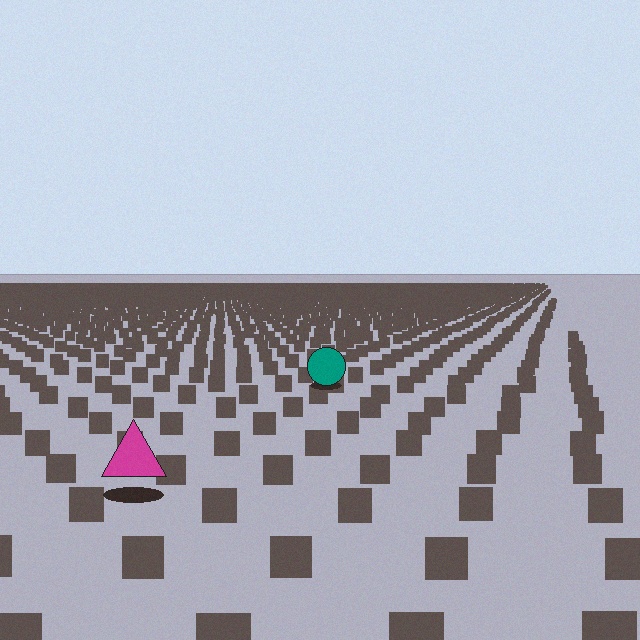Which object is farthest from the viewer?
The teal circle is farthest from the viewer. It appears smaller and the ground texture around it is denser.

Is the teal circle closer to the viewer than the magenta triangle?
No. The magenta triangle is closer — you can tell from the texture gradient: the ground texture is coarser near it.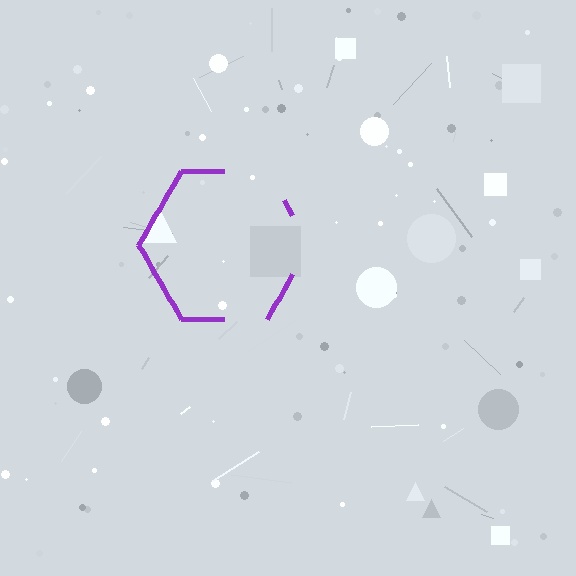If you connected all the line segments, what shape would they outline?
They would outline a hexagon.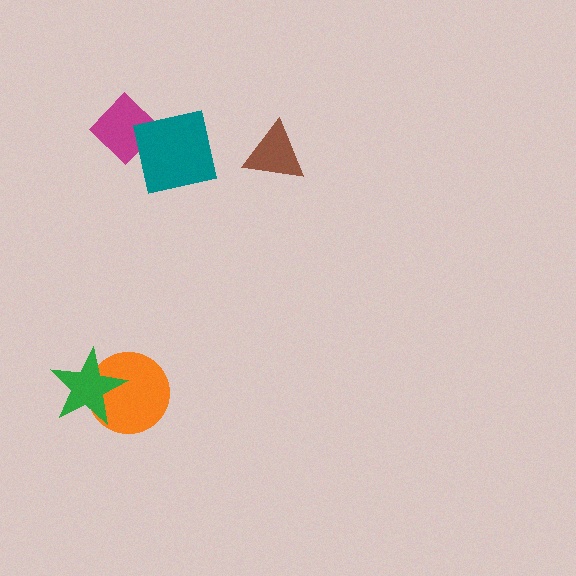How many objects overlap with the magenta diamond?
1 object overlaps with the magenta diamond.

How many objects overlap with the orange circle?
1 object overlaps with the orange circle.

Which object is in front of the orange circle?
The green star is in front of the orange circle.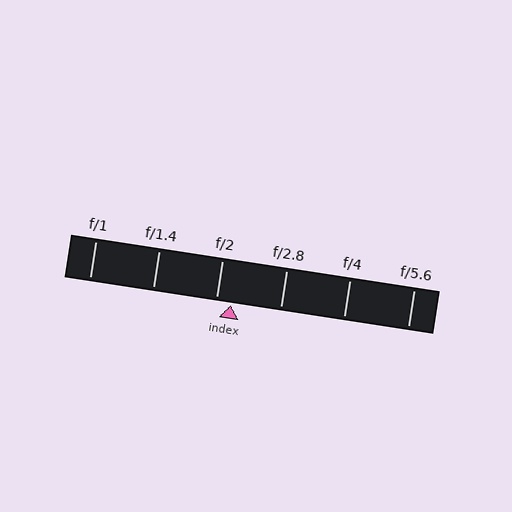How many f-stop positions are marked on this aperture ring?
There are 6 f-stop positions marked.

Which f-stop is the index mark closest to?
The index mark is closest to f/2.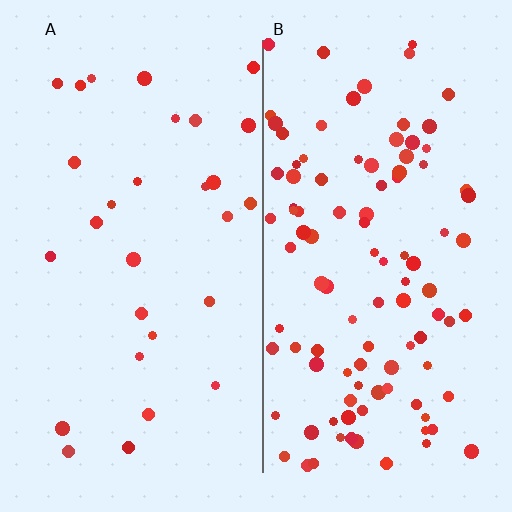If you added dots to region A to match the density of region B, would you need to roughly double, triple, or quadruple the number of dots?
Approximately quadruple.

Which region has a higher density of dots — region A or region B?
B (the right).